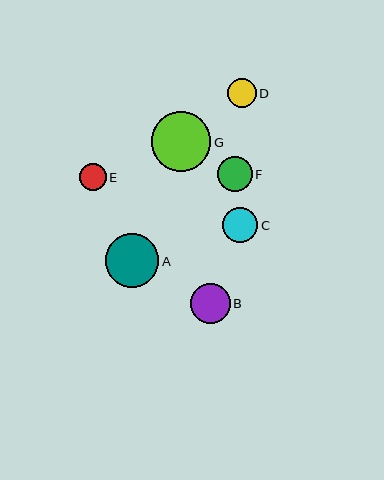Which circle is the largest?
Circle G is the largest with a size of approximately 59 pixels.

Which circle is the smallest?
Circle E is the smallest with a size of approximately 27 pixels.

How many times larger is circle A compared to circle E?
Circle A is approximately 2.0 times the size of circle E.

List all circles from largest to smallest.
From largest to smallest: G, A, B, C, F, D, E.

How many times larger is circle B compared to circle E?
Circle B is approximately 1.4 times the size of circle E.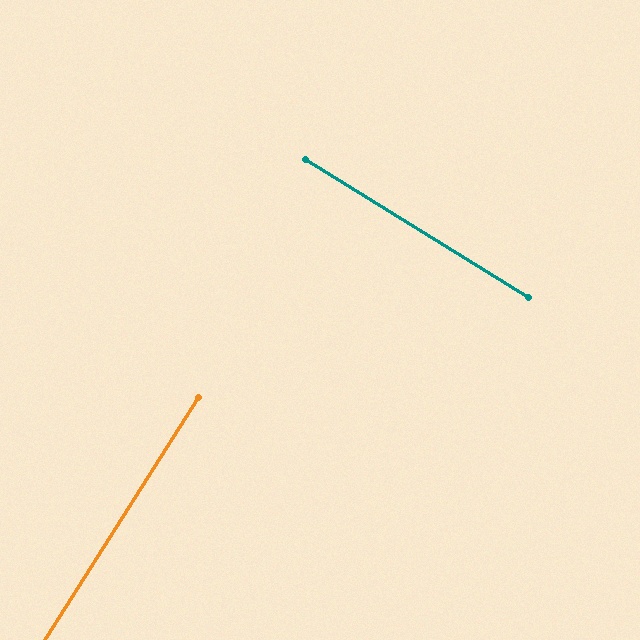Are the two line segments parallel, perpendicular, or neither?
Perpendicular — they meet at approximately 89°.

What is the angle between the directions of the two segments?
Approximately 89 degrees.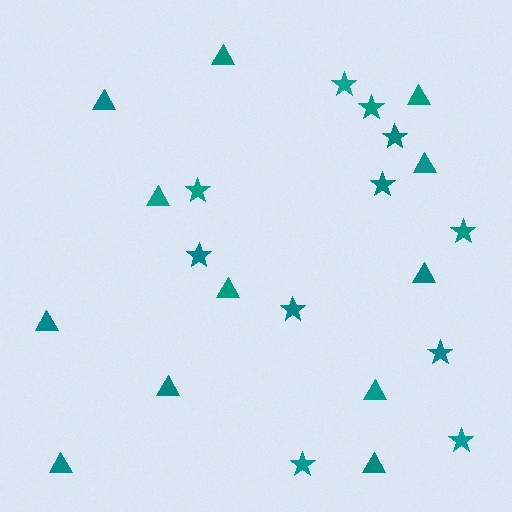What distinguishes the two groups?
There are 2 groups: one group of stars (11) and one group of triangles (12).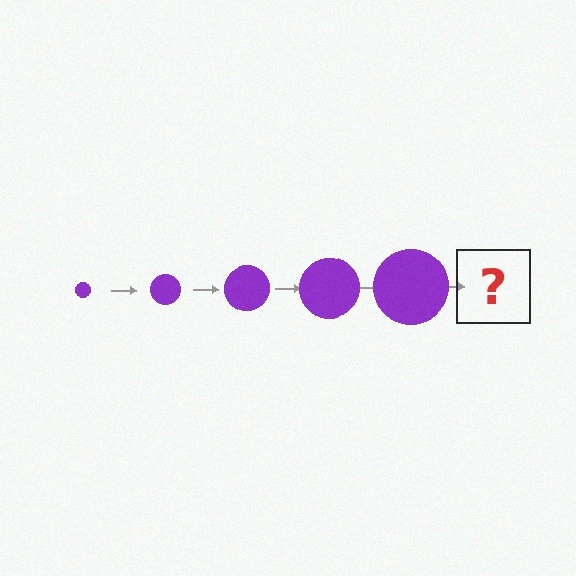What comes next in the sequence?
The next element should be a purple circle, larger than the previous one.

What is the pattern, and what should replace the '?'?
The pattern is that the circle gets progressively larger each step. The '?' should be a purple circle, larger than the previous one.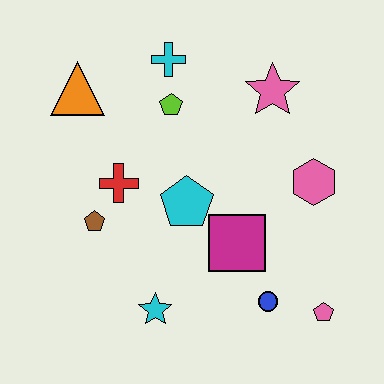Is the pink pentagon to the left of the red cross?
No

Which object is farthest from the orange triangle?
The pink pentagon is farthest from the orange triangle.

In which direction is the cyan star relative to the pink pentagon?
The cyan star is to the left of the pink pentagon.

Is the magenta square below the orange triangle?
Yes